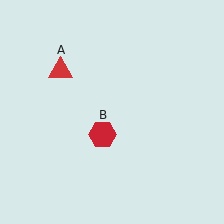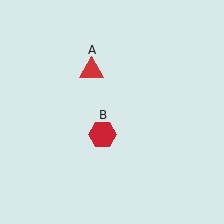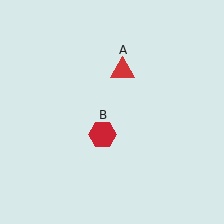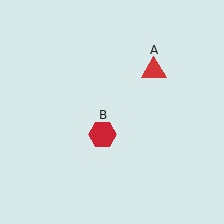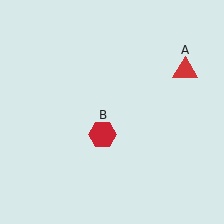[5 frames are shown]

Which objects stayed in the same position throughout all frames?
Red hexagon (object B) remained stationary.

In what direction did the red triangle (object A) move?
The red triangle (object A) moved right.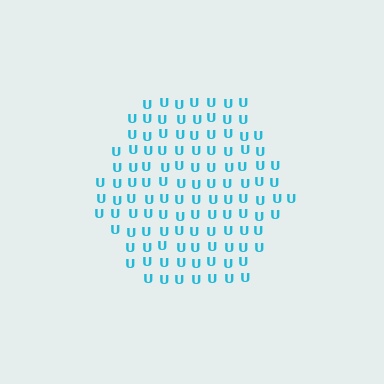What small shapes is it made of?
It is made of small letter U's.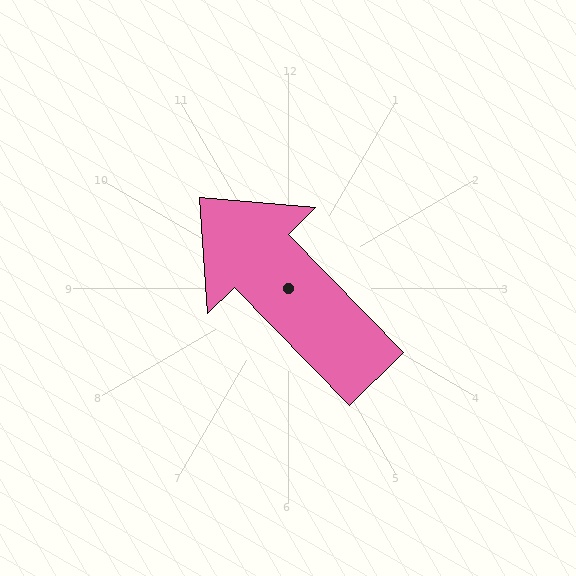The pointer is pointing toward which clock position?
Roughly 11 o'clock.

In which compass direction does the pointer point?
Northwest.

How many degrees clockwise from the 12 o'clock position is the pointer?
Approximately 316 degrees.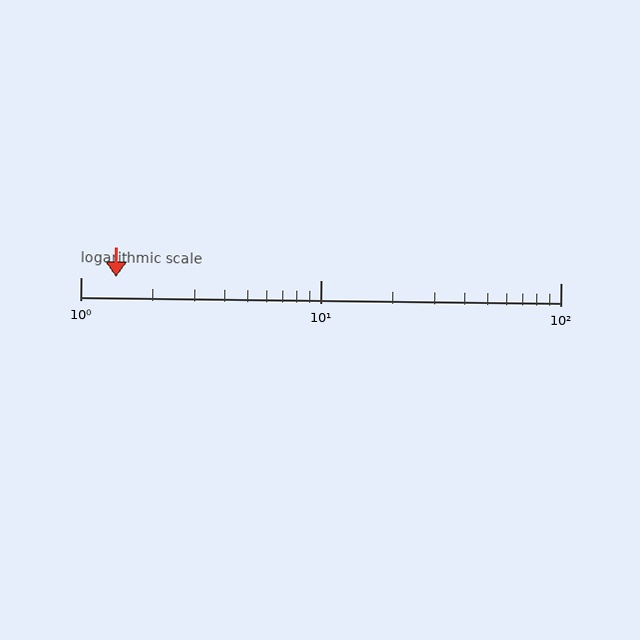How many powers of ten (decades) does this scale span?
The scale spans 2 decades, from 1 to 100.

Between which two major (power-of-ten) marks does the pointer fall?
The pointer is between 1 and 10.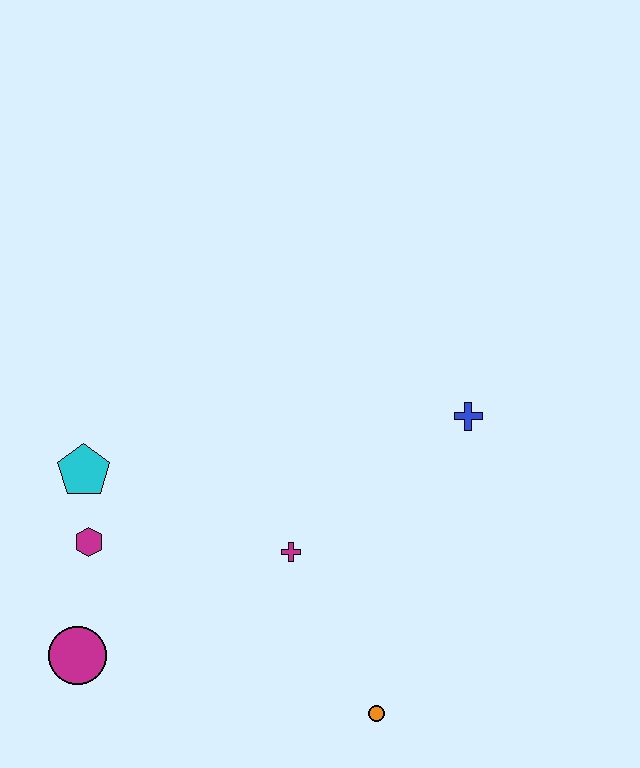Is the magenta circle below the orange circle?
No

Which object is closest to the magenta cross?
The orange circle is closest to the magenta cross.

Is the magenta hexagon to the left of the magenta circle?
No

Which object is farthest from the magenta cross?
The magenta circle is farthest from the magenta cross.